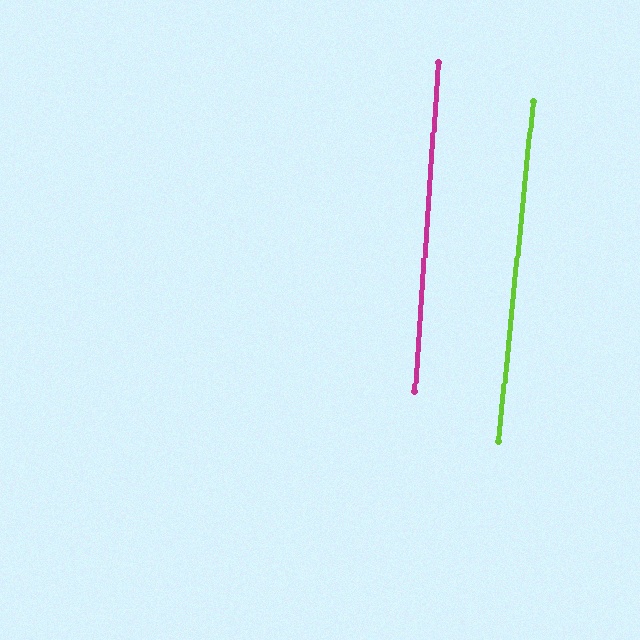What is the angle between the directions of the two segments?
Approximately 2 degrees.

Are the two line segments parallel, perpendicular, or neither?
Parallel — their directions differ by only 1.6°.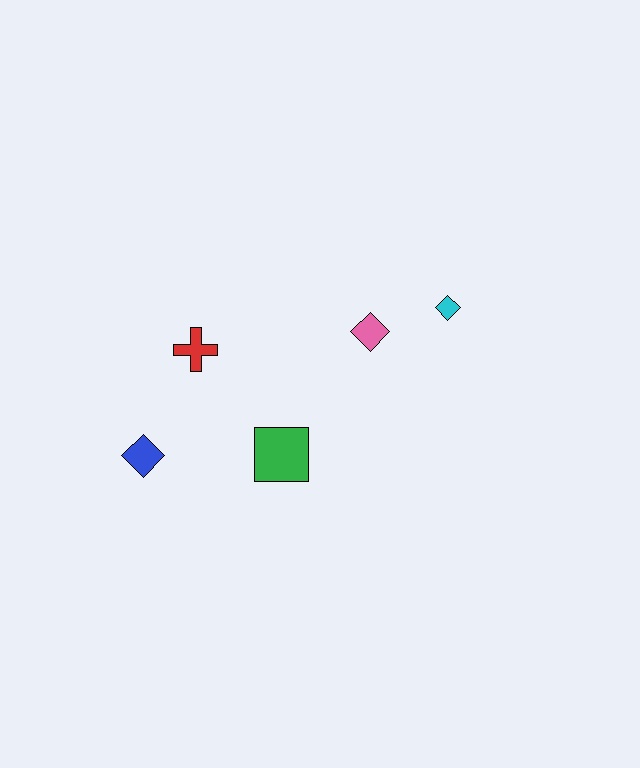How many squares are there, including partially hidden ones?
There is 1 square.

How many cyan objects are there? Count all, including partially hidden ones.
There is 1 cyan object.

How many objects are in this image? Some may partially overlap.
There are 5 objects.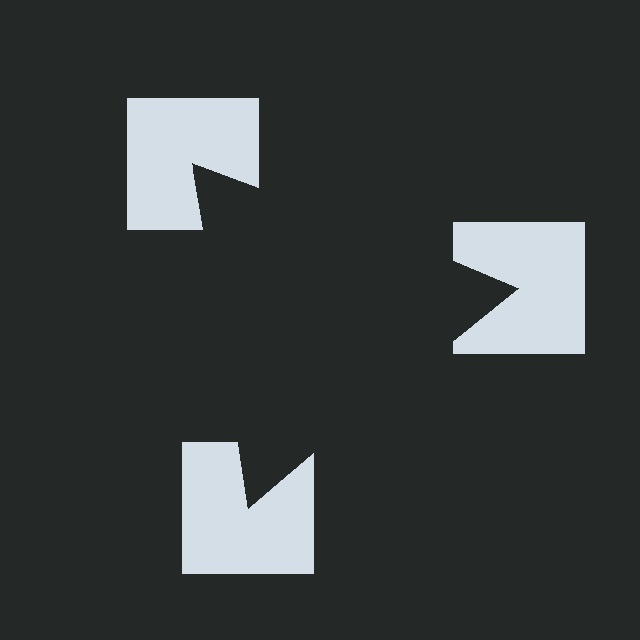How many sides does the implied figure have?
3 sides.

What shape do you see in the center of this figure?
An illusory triangle — its edges are inferred from the aligned wedge cuts in the notched squares, not physically drawn.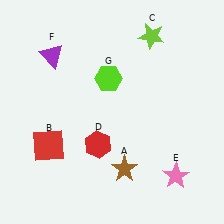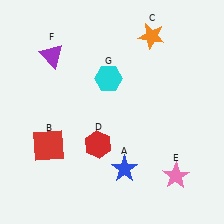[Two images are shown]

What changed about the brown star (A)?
In Image 1, A is brown. In Image 2, it changed to blue.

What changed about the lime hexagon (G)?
In Image 1, G is lime. In Image 2, it changed to cyan.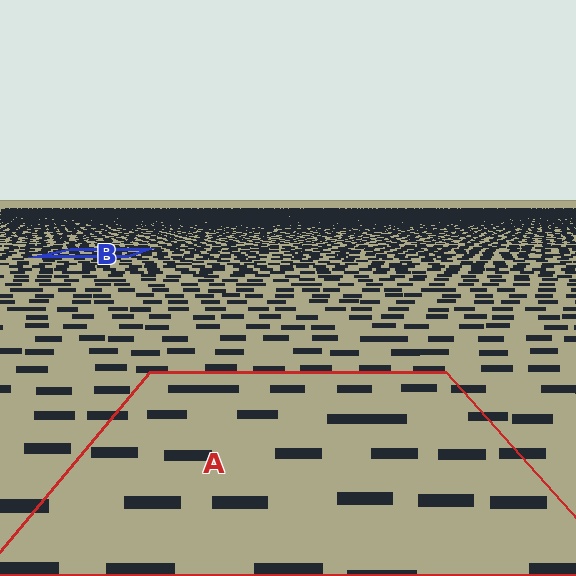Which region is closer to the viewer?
Region A is closer. The texture elements there are larger and more spread out.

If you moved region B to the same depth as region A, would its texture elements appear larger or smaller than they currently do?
They would appear larger. At a closer depth, the same texture elements are projected at a bigger on-screen size.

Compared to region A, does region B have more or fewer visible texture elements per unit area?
Region B has more texture elements per unit area — they are packed more densely because it is farther away.